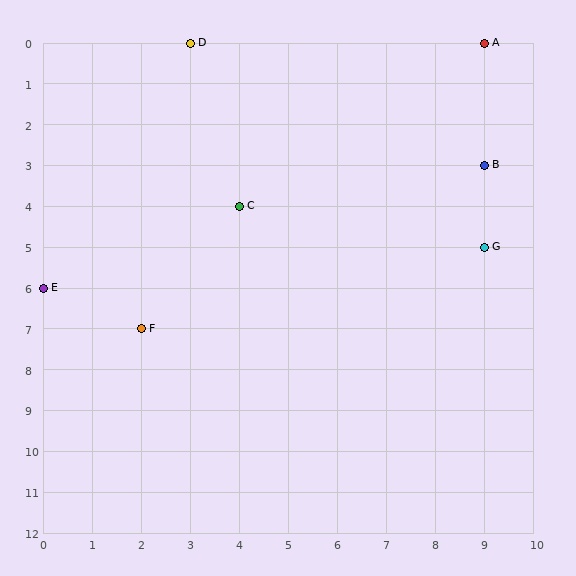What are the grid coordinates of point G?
Point G is at grid coordinates (9, 5).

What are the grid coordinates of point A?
Point A is at grid coordinates (9, 0).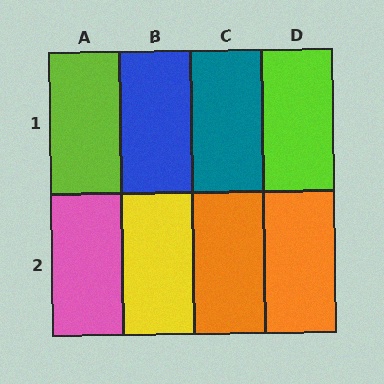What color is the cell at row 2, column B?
Yellow.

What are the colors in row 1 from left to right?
Lime, blue, teal, lime.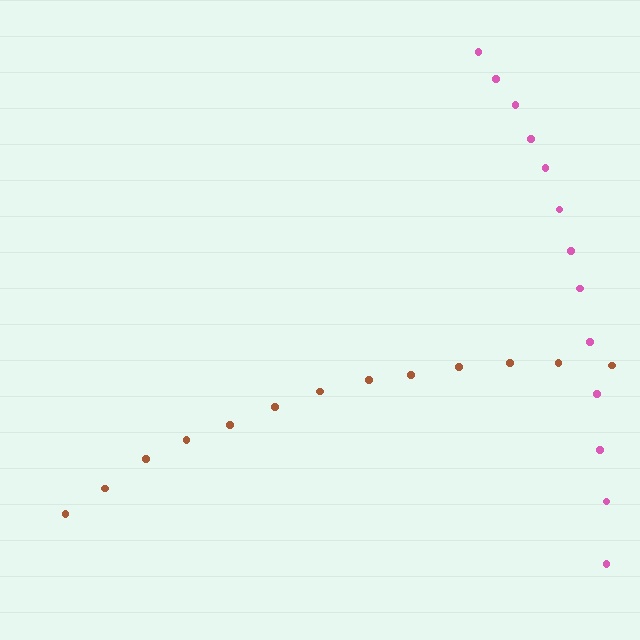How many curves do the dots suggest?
There are 2 distinct paths.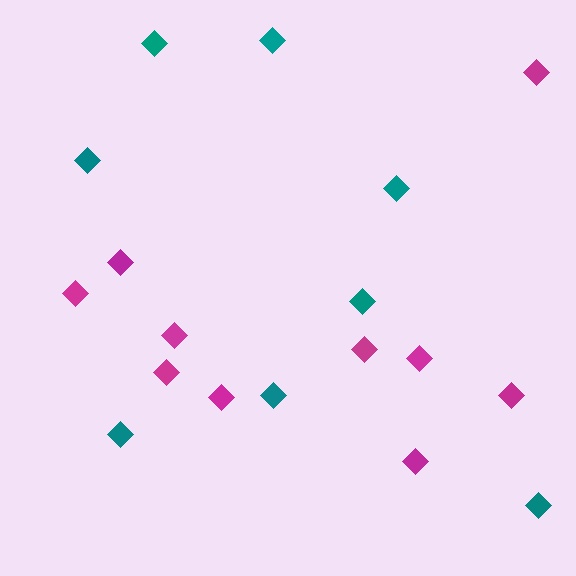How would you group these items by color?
There are 2 groups: one group of magenta diamonds (10) and one group of teal diamonds (8).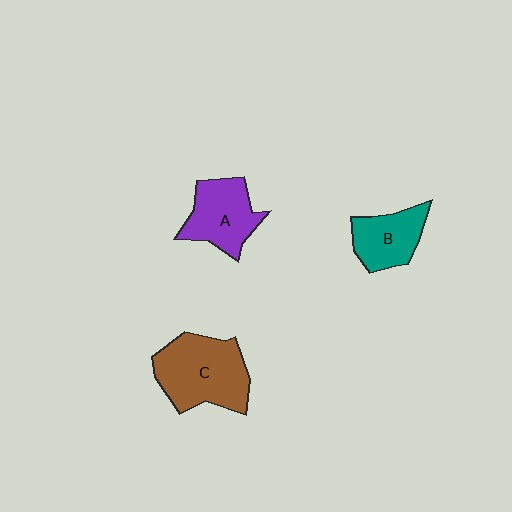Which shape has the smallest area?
Shape B (teal).